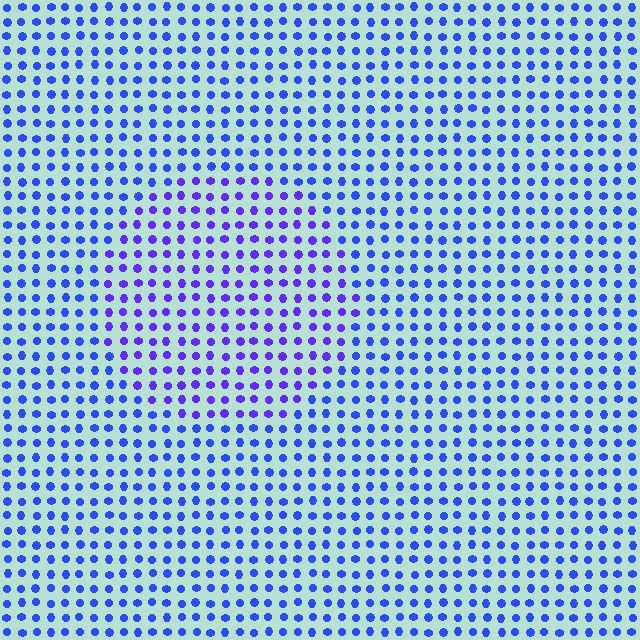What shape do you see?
I see a circle.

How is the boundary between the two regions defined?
The boundary is defined purely by a slight shift in hue (about 27 degrees). Spacing, size, and orientation are identical on both sides.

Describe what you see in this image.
The image is filled with small blue elements in a uniform arrangement. A circle-shaped region is visible where the elements are tinted to a slightly different hue, forming a subtle color boundary.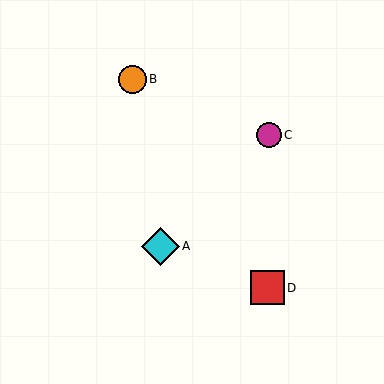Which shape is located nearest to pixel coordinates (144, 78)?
The orange circle (labeled B) at (132, 79) is nearest to that location.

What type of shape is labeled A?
Shape A is a cyan diamond.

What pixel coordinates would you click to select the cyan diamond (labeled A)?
Click at (160, 246) to select the cyan diamond A.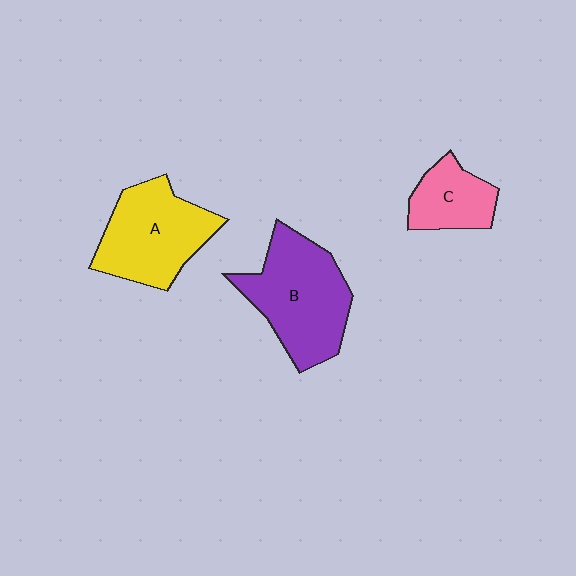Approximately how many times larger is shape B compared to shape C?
Approximately 2.0 times.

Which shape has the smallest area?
Shape C (pink).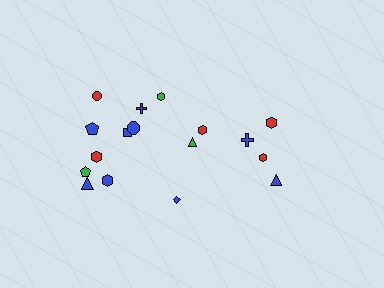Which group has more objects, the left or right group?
The left group.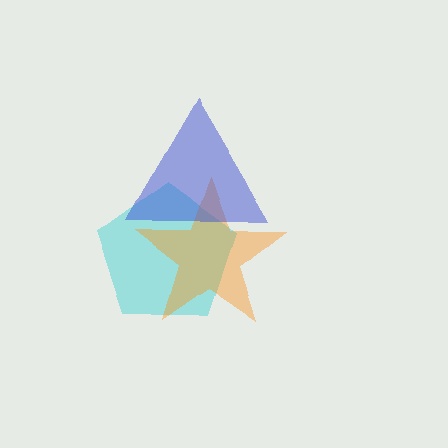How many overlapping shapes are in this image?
There are 3 overlapping shapes in the image.